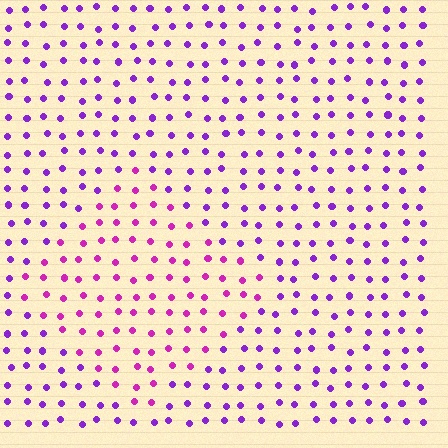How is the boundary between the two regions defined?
The boundary is defined purely by a slight shift in hue (about 32 degrees). Spacing, size, and orientation are identical on both sides.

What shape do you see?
I see a diamond.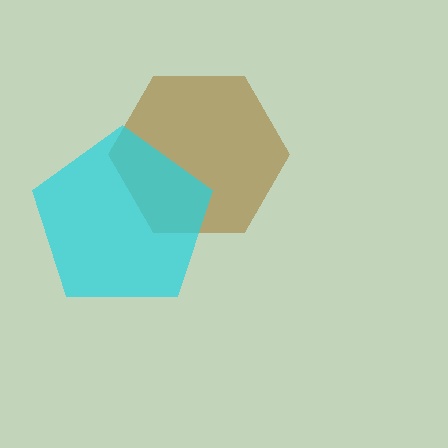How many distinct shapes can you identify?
There are 2 distinct shapes: a brown hexagon, a cyan pentagon.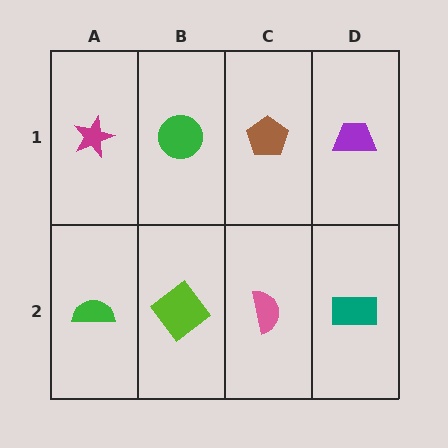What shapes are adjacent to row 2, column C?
A brown pentagon (row 1, column C), a lime diamond (row 2, column B), a teal rectangle (row 2, column D).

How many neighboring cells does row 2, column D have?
2.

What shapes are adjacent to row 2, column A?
A magenta star (row 1, column A), a lime diamond (row 2, column B).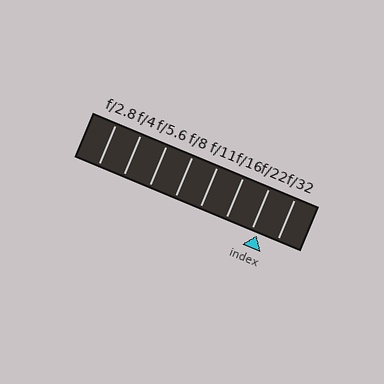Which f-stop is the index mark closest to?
The index mark is closest to f/22.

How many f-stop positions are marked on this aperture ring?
There are 8 f-stop positions marked.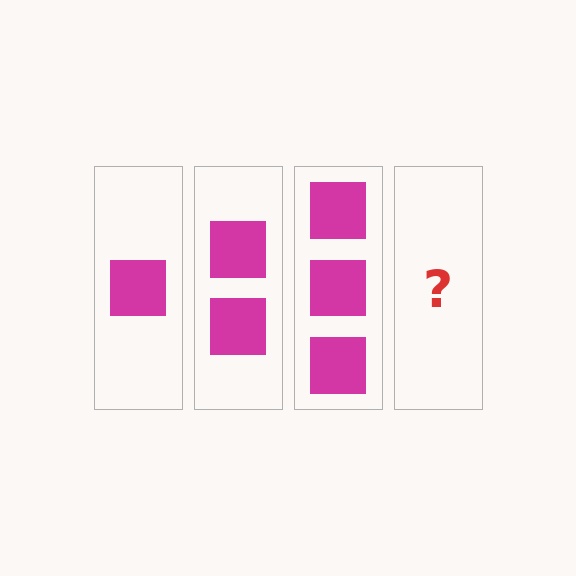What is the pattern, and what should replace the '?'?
The pattern is that each step adds one more square. The '?' should be 4 squares.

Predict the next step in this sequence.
The next step is 4 squares.